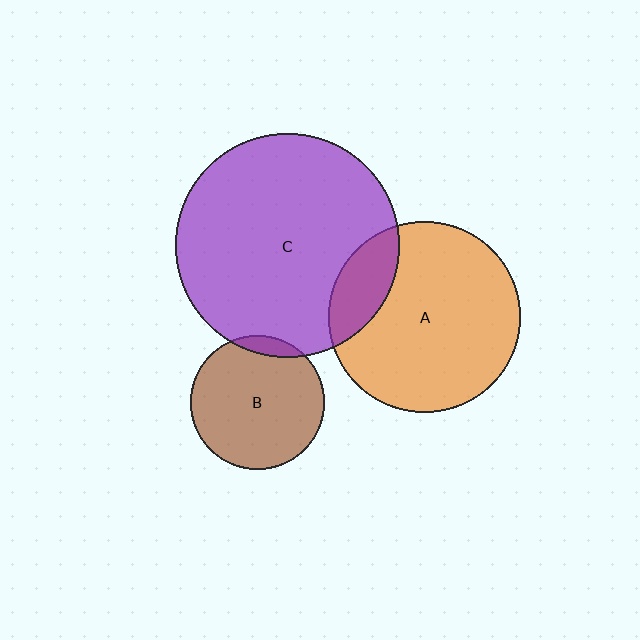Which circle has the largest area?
Circle C (purple).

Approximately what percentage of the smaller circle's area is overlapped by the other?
Approximately 5%.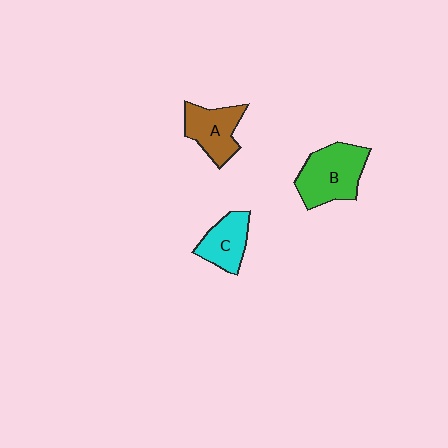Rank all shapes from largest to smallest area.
From largest to smallest: B (green), A (brown), C (cyan).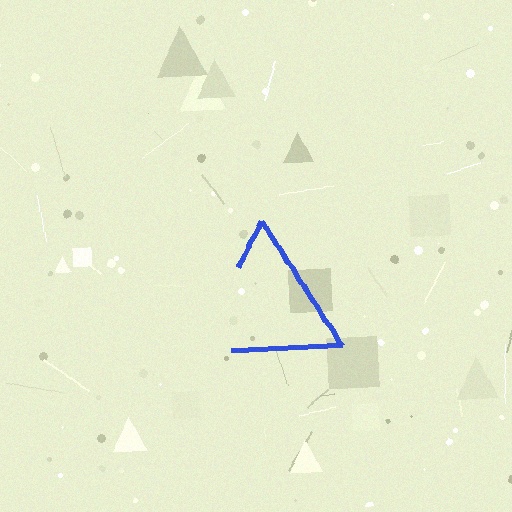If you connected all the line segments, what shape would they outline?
They would outline a triangle.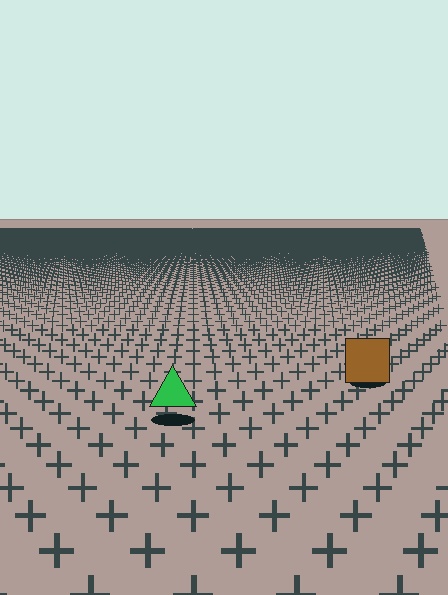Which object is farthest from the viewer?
The brown square is farthest from the viewer. It appears smaller and the ground texture around it is denser.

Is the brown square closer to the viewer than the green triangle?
No. The green triangle is closer — you can tell from the texture gradient: the ground texture is coarser near it.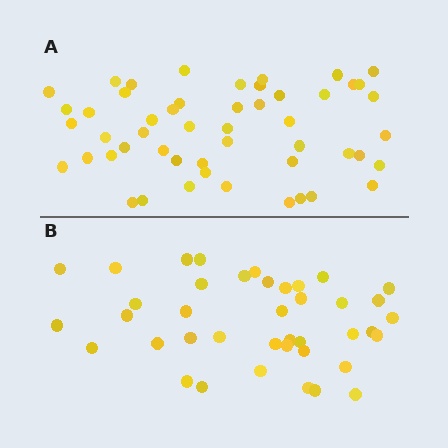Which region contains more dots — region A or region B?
Region A (the top region) has more dots.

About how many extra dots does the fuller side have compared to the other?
Region A has roughly 12 or so more dots than region B.